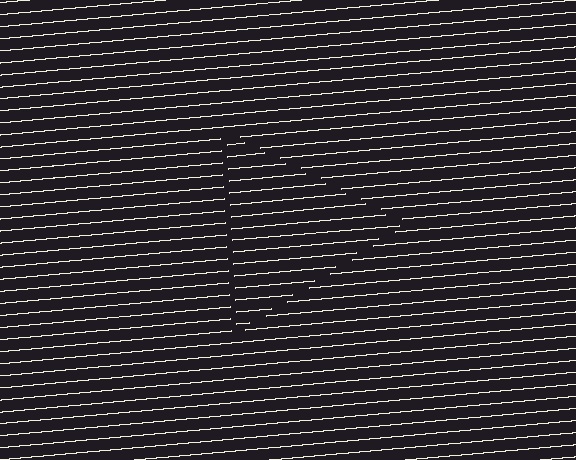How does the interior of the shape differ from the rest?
The interior of the shape contains the same grating, shifted by half a period — the contour is defined by the phase discontinuity where line-ends from the inner and outer gratings abut.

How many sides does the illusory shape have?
3 sides — the line-ends trace a triangle.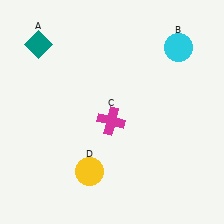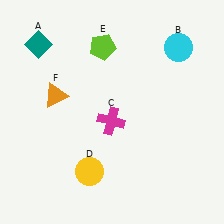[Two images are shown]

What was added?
A lime pentagon (E), an orange triangle (F) were added in Image 2.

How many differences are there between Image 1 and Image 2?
There are 2 differences between the two images.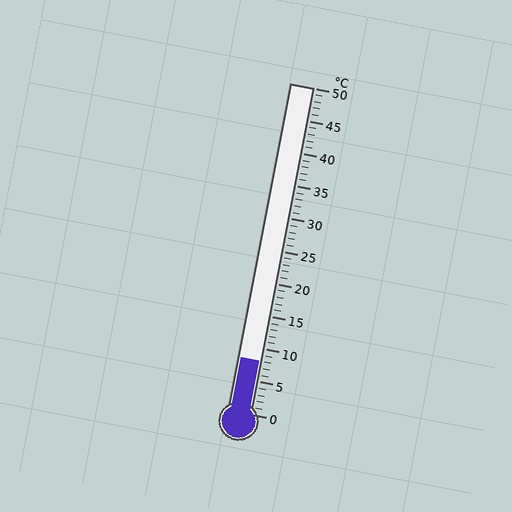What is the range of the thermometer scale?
The thermometer scale ranges from 0°C to 50°C.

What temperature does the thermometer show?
The thermometer shows approximately 8°C.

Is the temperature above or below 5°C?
The temperature is above 5°C.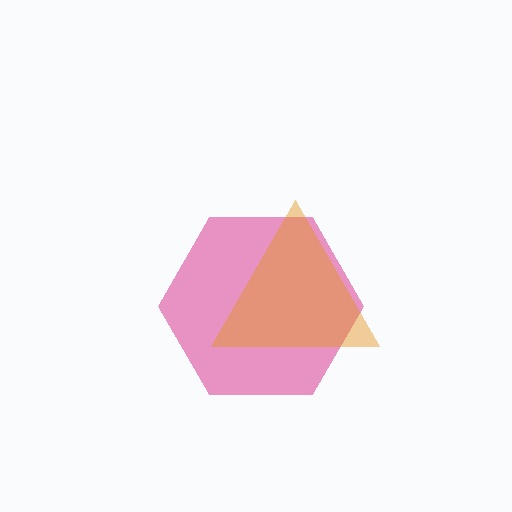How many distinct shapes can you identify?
There are 2 distinct shapes: a pink hexagon, an orange triangle.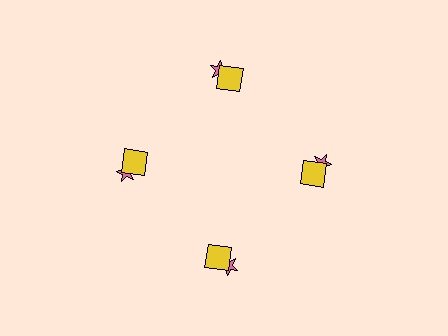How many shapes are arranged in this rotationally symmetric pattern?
There are 8 shapes, arranged in 4 groups of 2.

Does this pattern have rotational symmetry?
Yes, this pattern has 4-fold rotational symmetry. It looks the same after rotating 90 degrees around the center.